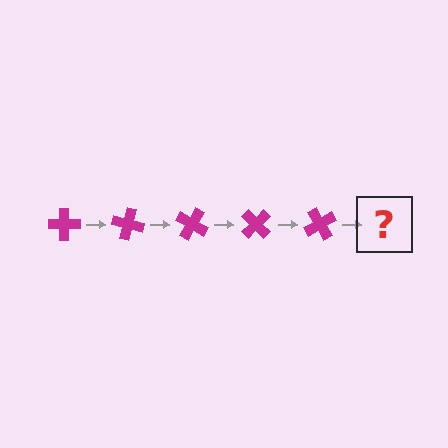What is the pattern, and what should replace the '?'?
The pattern is that the cross rotates 15 degrees each step. The '?' should be a magenta cross rotated 75 degrees.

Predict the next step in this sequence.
The next step is a magenta cross rotated 75 degrees.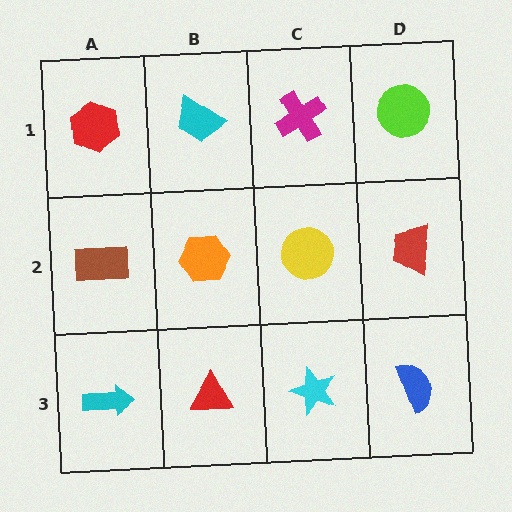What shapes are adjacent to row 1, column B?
An orange hexagon (row 2, column B), a red hexagon (row 1, column A), a magenta cross (row 1, column C).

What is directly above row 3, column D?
A red trapezoid.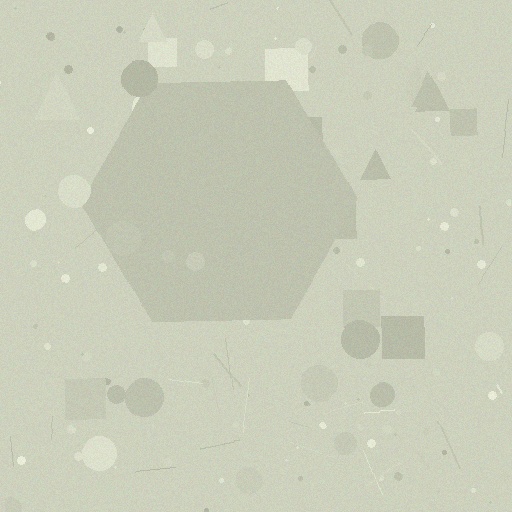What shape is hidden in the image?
A hexagon is hidden in the image.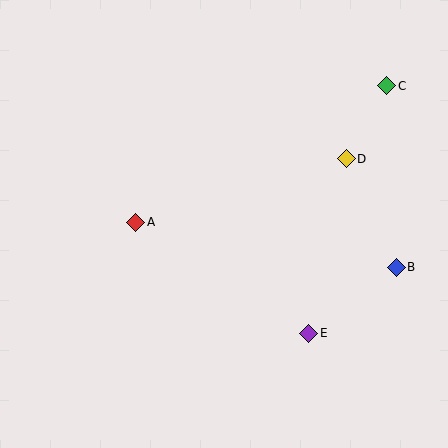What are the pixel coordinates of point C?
Point C is at (387, 86).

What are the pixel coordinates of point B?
Point B is at (396, 267).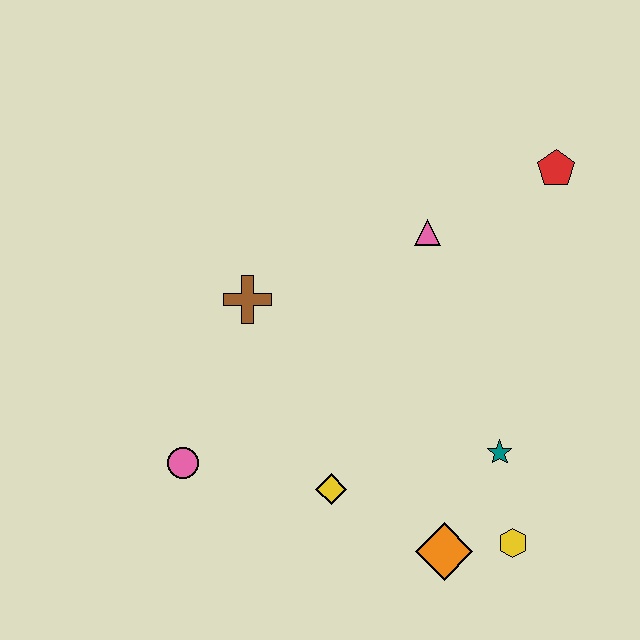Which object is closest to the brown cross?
The pink circle is closest to the brown cross.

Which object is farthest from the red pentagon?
The pink circle is farthest from the red pentagon.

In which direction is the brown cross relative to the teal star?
The brown cross is to the left of the teal star.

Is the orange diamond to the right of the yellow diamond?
Yes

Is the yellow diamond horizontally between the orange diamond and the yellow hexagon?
No